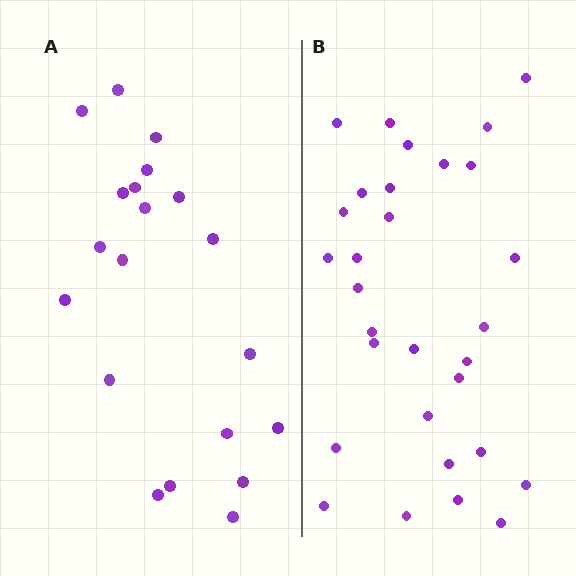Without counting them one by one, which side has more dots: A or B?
Region B (the right region) has more dots.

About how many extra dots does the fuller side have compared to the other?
Region B has roughly 10 or so more dots than region A.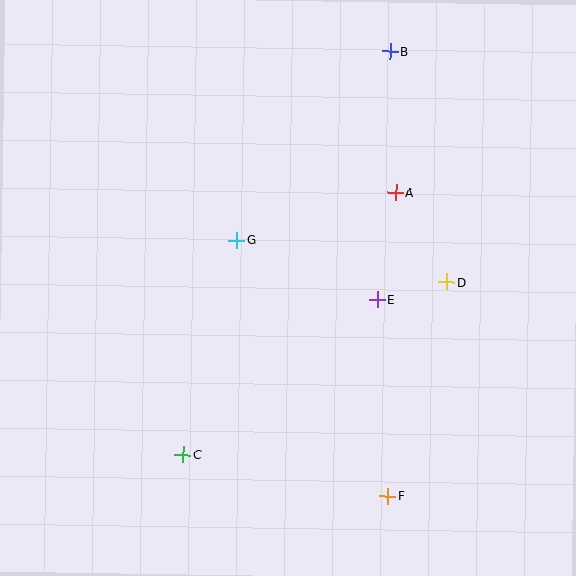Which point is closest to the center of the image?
Point G at (237, 240) is closest to the center.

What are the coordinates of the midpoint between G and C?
The midpoint between G and C is at (210, 347).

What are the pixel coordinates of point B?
Point B is at (390, 51).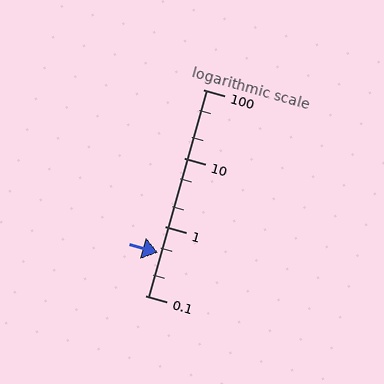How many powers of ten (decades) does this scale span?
The scale spans 3 decades, from 0.1 to 100.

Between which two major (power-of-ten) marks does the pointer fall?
The pointer is between 0.1 and 1.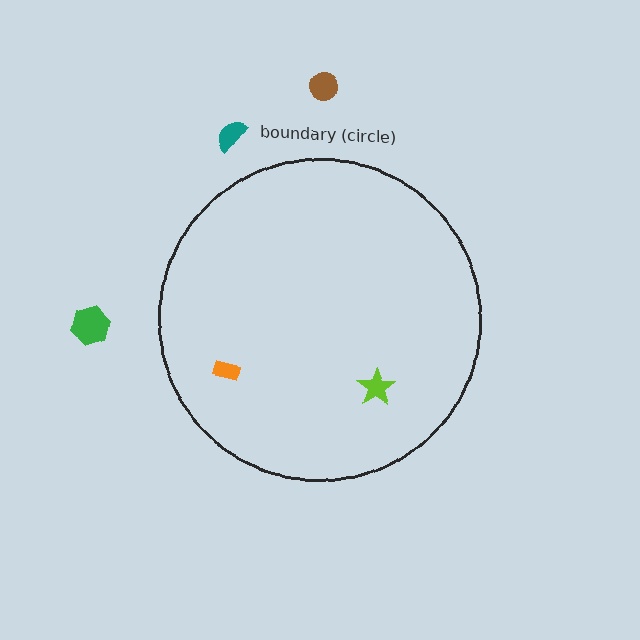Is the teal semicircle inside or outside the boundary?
Outside.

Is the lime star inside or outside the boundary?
Inside.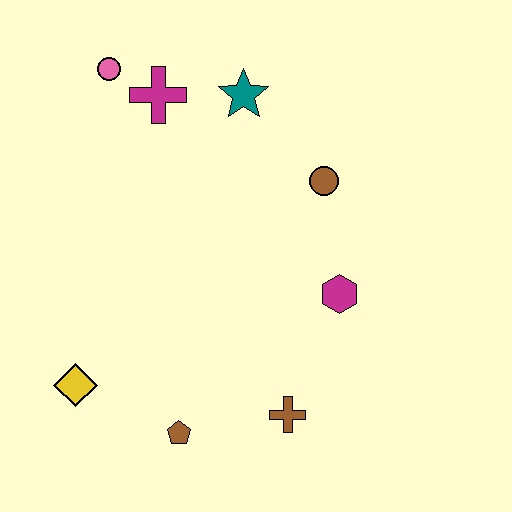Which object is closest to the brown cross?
The brown pentagon is closest to the brown cross.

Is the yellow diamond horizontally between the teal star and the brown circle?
No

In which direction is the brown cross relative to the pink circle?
The brown cross is below the pink circle.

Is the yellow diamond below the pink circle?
Yes